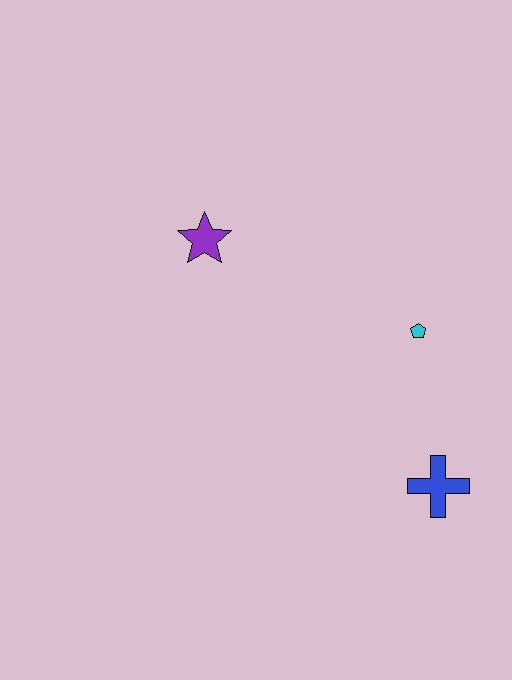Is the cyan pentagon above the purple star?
No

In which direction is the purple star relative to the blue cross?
The purple star is above the blue cross.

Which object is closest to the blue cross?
The cyan pentagon is closest to the blue cross.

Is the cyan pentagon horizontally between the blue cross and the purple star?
Yes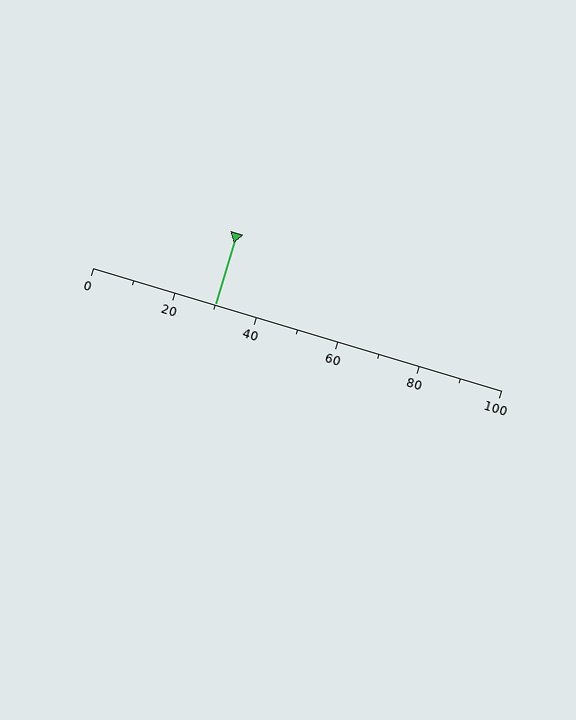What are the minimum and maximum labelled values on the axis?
The axis runs from 0 to 100.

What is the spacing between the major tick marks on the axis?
The major ticks are spaced 20 apart.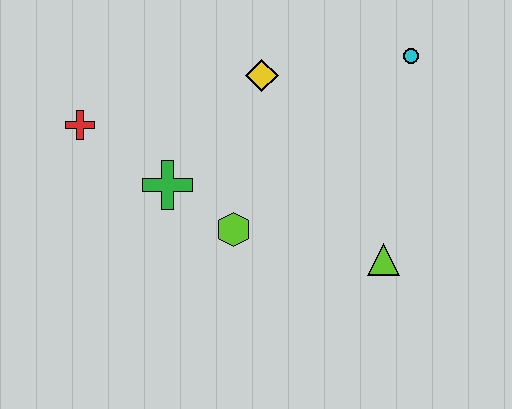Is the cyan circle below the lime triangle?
No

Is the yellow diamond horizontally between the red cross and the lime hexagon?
No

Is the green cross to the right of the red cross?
Yes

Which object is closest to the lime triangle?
The lime hexagon is closest to the lime triangle.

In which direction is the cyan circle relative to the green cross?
The cyan circle is to the right of the green cross.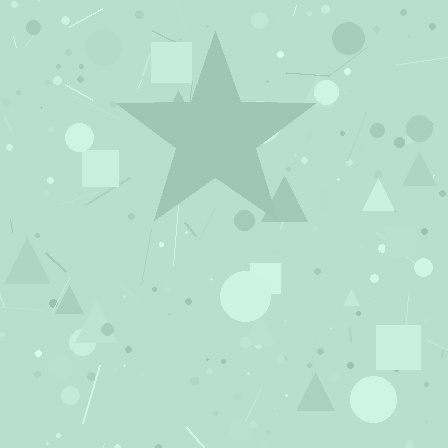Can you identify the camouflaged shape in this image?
The camouflaged shape is a star.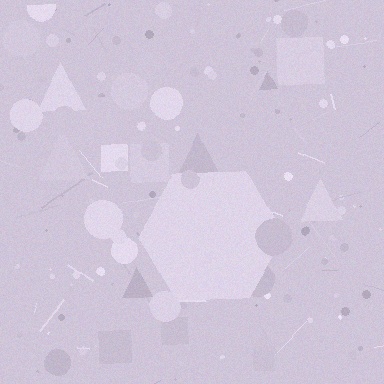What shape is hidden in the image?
A hexagon is hidden in the image.